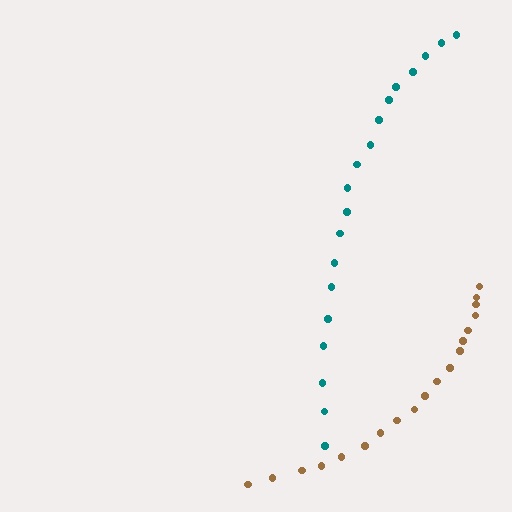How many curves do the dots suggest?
There are 2 distinct paths.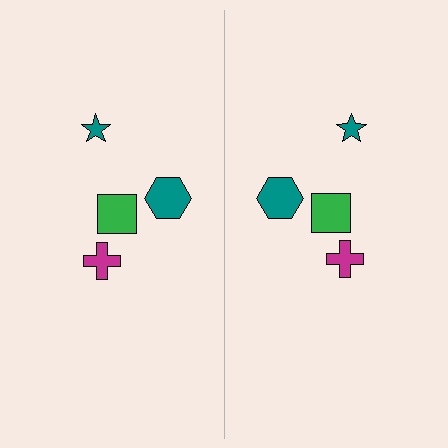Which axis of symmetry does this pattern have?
The pattern has a vertical axis of symmetry running through the center of the image.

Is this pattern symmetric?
Yes, this pattern has bilateral (reflection) symmetry.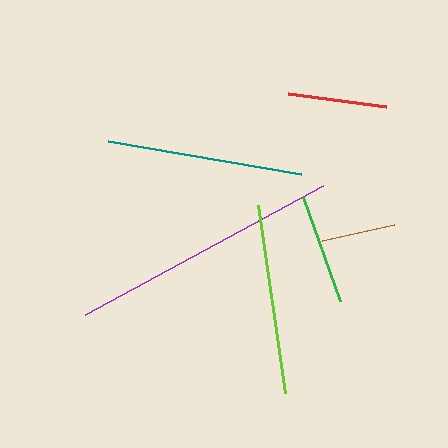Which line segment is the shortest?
The brown line is the shortest at approximately 74 pixels.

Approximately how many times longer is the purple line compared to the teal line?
The purple line is approximately 1.4 times the length of the teal line.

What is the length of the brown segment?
The brown segment is approximately 74 pixels long.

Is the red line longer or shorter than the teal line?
The teal line is longer than the red line.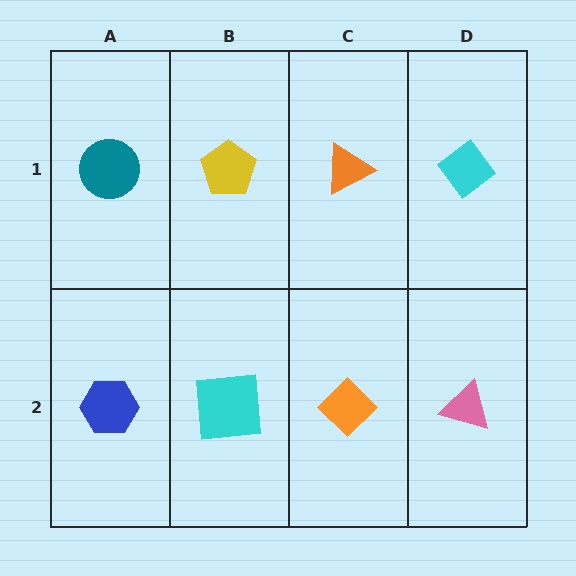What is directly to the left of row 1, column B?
A teal circle.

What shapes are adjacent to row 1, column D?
A pink triangle (row 2, column D), an orange triangle (row 1, column C).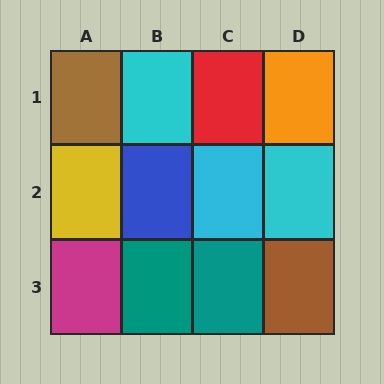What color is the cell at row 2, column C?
Cyan.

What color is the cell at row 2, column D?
Cyan.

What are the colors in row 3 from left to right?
Magenta, teal, teal, brown.